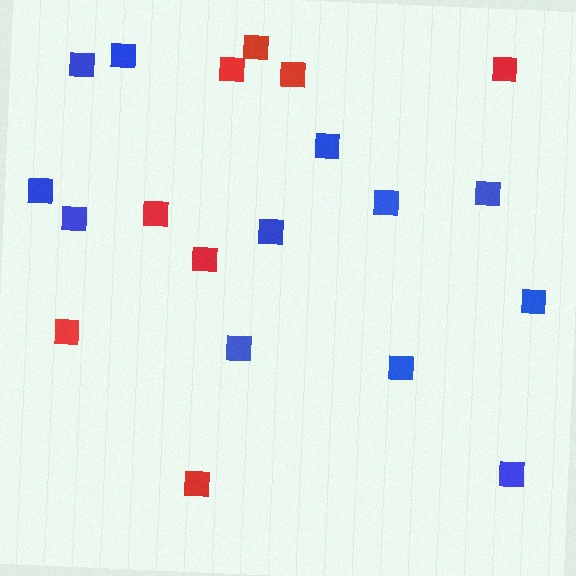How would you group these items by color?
There are 2 groups: one group of red squares (8) and one group of blue squares (12).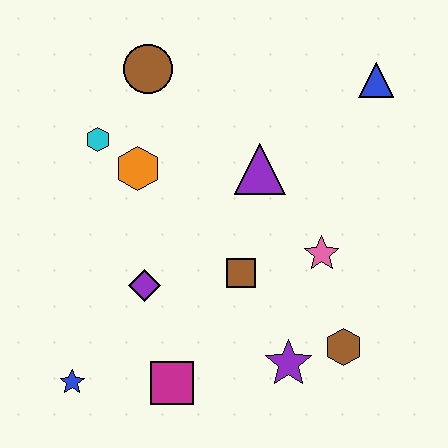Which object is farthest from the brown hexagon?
The brown circle is farthest from the brown hexagon.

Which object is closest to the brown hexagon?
The purple star is closest to the brown hexagon.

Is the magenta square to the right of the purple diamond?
Yes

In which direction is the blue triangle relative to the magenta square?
The blue triangle is above the magenta square.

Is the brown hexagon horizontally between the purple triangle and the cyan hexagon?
No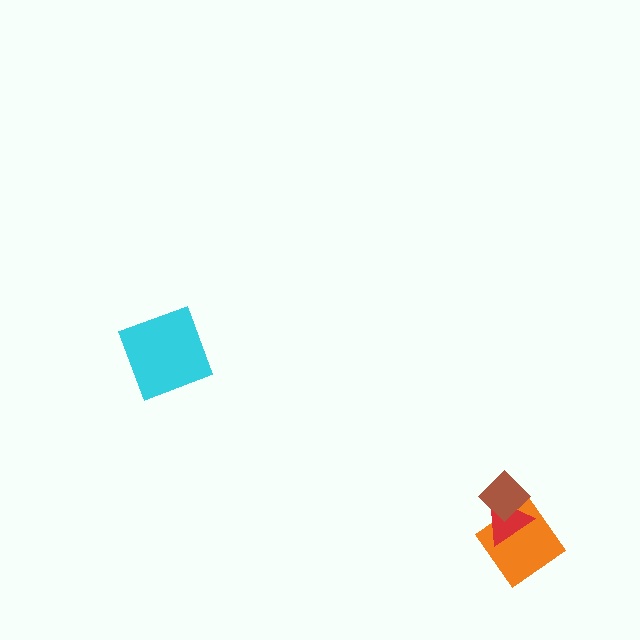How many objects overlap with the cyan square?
0 objects overlap with the cyan square.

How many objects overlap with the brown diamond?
2 objects overlap with the brown diamond.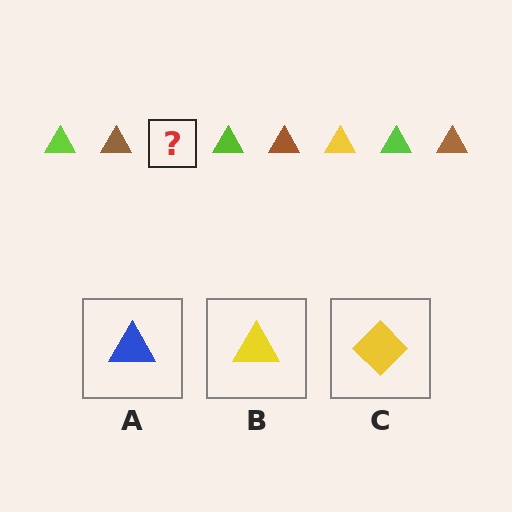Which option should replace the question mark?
Option B.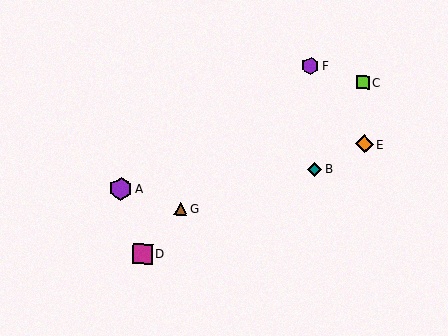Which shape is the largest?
The purple hexagon (labeled A) is the largest.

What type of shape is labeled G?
Shape G is a brown triangle.